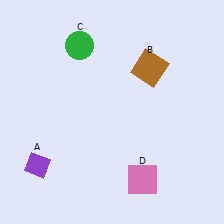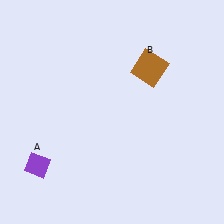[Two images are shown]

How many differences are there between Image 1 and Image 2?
There are 2 differences between the two images.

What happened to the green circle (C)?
The green circle (C) was removed in Image 2. It was in the top-left area of Image 1.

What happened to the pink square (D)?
The pink square (D) was removed in Image 2. It was in the bottom-right area of Image 1.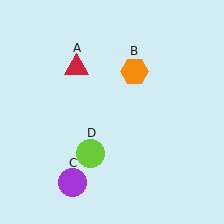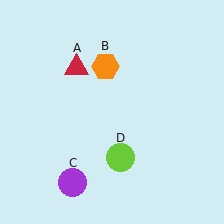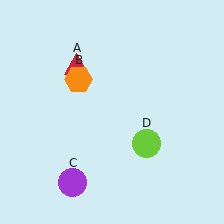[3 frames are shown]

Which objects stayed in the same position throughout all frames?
Red triangle (object A) and purple circle (object C) remained stationary.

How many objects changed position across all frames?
2 objects changed position: orange hexagon (object B), lime circle (object D).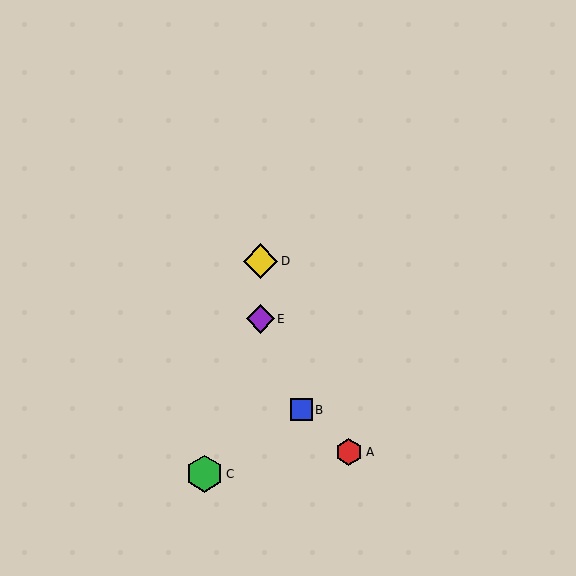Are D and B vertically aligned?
No, D is at x≈260 and B is at x≈302.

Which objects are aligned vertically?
Objects D, E are aligned vertically.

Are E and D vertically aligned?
Yes, both are at x≈260.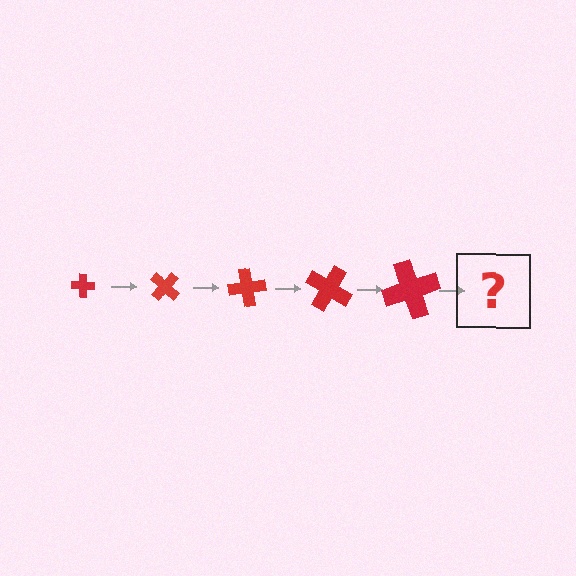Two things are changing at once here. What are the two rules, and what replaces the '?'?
The two rules are that the cross grows larger each step and it rotates 40 degrees each step. The '?' should be a cross, larger than the previous one and rotated 200 degrees from the start.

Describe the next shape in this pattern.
It should be a cross, larger than the previous one and rotated 200 degrees from the start.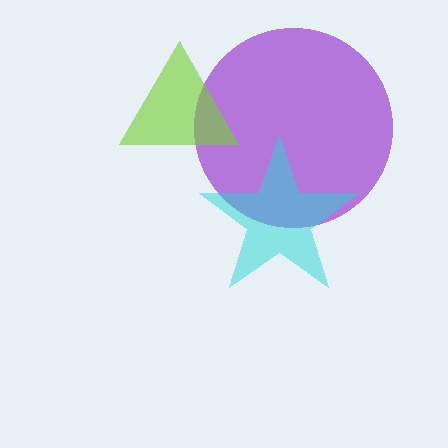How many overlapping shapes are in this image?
There are 3 overlapping shapes in the image.